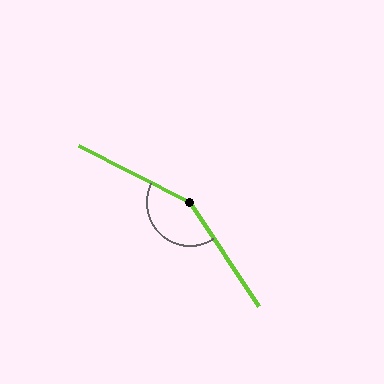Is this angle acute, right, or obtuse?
It is obtuse.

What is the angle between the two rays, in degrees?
Approximately 150 degrees.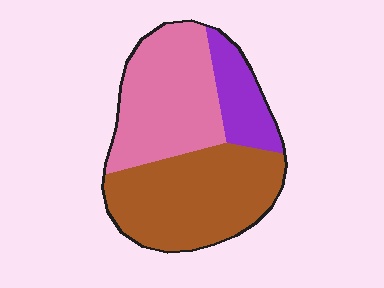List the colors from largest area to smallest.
From largest to smallest: brown, pink, purple.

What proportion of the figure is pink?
Pink covers roughly 40% of the figure.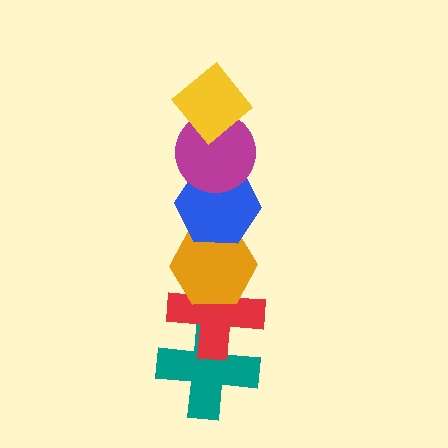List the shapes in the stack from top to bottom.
From top to bottom: the yellow diamond, the magenta circle, the blue hexagon, the orange hexagon, the red cross, the teal cross.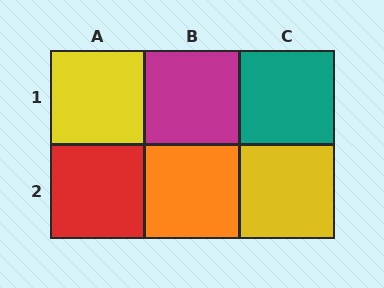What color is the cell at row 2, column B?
Orange.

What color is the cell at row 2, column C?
Yellow.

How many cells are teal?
1 cell is teal.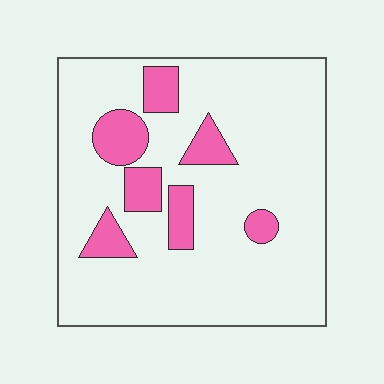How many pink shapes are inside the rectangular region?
7.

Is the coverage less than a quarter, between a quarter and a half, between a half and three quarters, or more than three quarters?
Less than a quarter.